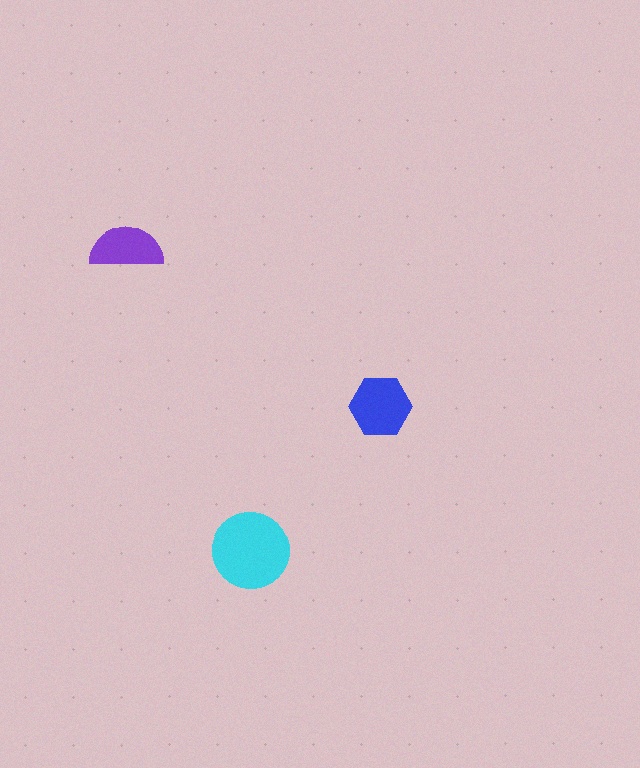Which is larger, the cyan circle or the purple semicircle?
The cyan circle.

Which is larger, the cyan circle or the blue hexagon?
The cyan circle.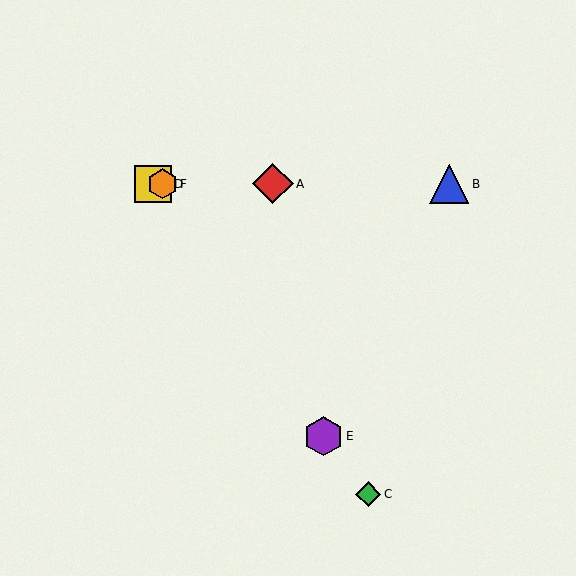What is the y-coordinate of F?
Object F is at y≈184.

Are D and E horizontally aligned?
No, D is at y≈184 and E is at y≈436.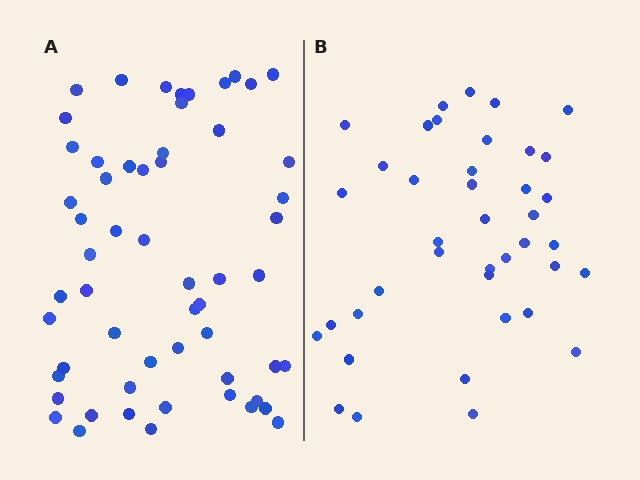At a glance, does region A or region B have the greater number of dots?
Region A (the left region) has more dots.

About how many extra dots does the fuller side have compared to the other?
Region A has approximately 15 more dots than region B.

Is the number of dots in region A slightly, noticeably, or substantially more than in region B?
Region A has noticeably more, but not dramatically so. The ratio is roughly 1.4 to 1.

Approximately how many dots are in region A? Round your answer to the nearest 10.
About 60 dots. (The exact count is 57, which rounds to 60.)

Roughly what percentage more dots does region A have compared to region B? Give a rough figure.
About 40% more.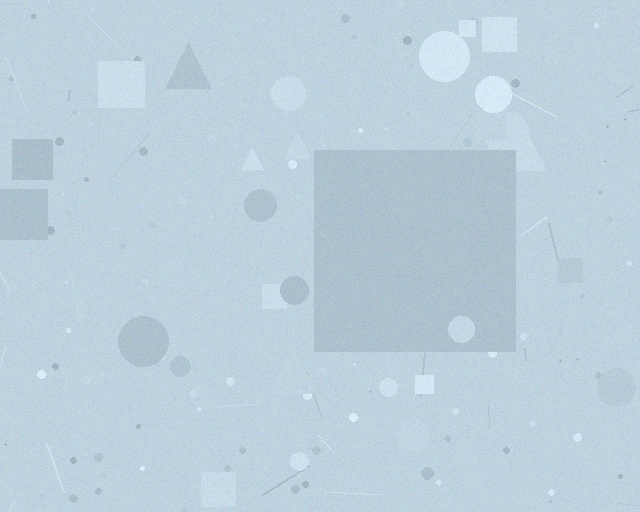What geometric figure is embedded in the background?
A square is embedded in the background.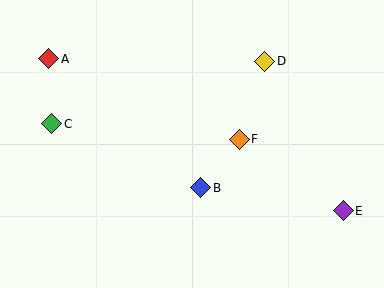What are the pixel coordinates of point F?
Point F is at (239, 139).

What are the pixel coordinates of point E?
Point E is at (343, 211).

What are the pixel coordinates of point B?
Point B is at (201, 188).